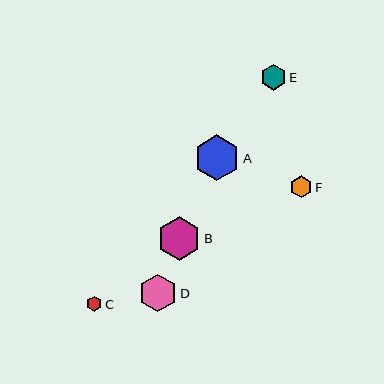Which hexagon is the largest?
Hexagon A is the largest with a size of approximately 46 pixels.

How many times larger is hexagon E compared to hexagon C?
Hexagon E is approximately 1.7 times the size of hexagon C.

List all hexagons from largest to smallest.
From largest to smallest: A, B, D, E, F, C.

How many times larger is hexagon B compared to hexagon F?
Hexagon B is approximately 2.0 times the size of hexagon F.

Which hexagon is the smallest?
Hexagon C is the smallest with a size of approximately 15 pixels.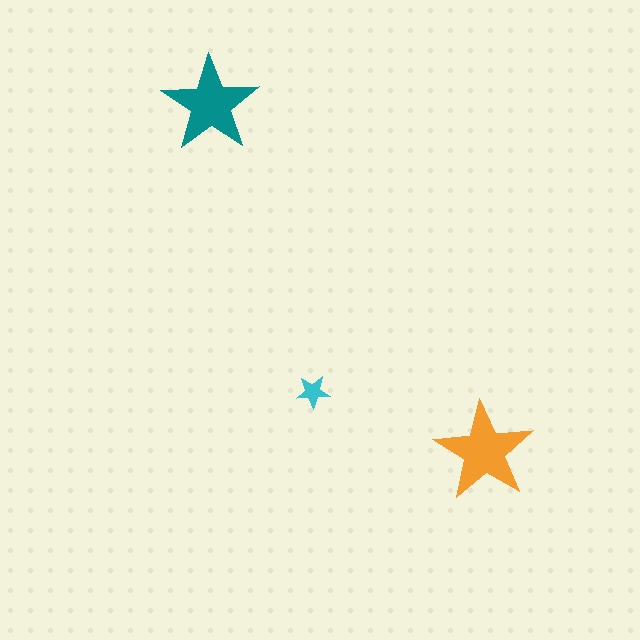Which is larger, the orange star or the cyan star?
The orange one.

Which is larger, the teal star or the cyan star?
The teal one.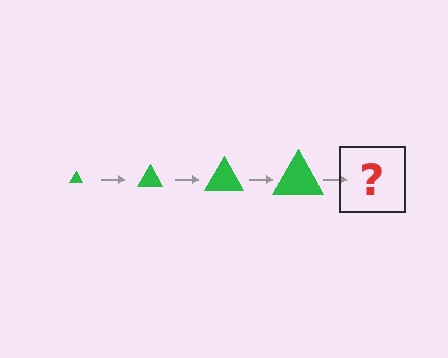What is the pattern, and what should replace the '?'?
The pattern is that the triangle gets progressively larger each step. The '?' should be a green triangle, larger than the previous one.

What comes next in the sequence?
The next element should be a green triangle, larger than the previous one.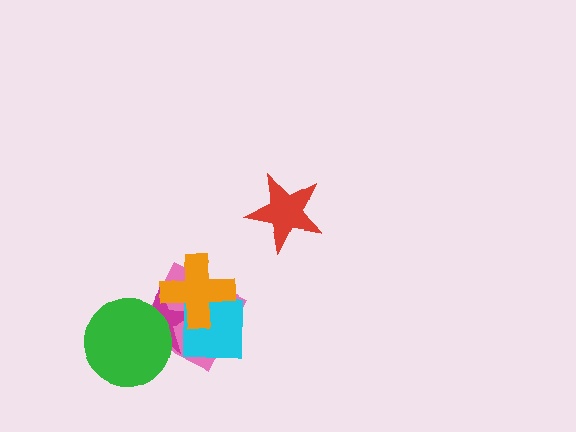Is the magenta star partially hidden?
Yes, it is partially covered by another shape.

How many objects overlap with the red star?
0 objects overlap with the red star.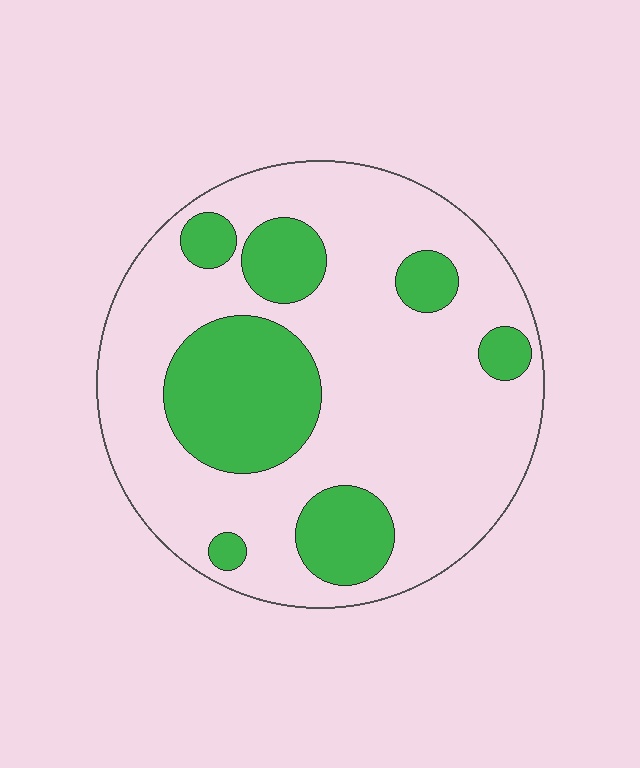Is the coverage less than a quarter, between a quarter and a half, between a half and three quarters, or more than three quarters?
Between a quarter and a half.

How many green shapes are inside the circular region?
7.